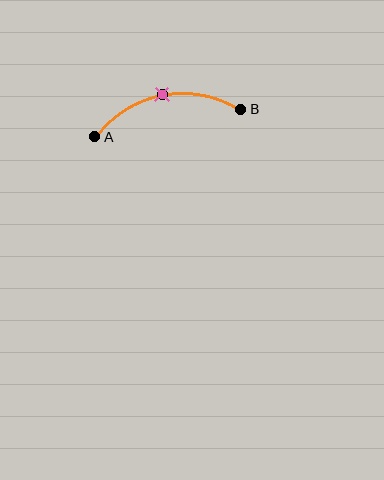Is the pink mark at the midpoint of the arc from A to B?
Yes. The pink mark lies on the arc at equal arc-length from both A and B — it is the arc midpoint.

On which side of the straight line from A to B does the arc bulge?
The arc bulges above the straight line connecting A and B.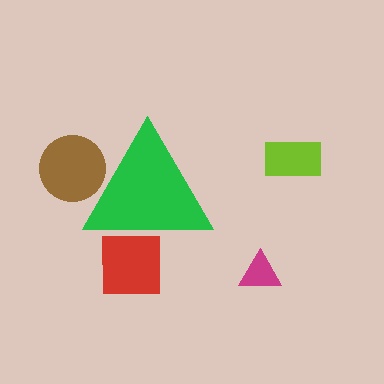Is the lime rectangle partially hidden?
No, the lime rectangle is fully visible.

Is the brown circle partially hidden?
Yes, the brown circle is partially hidden behind the green triangle.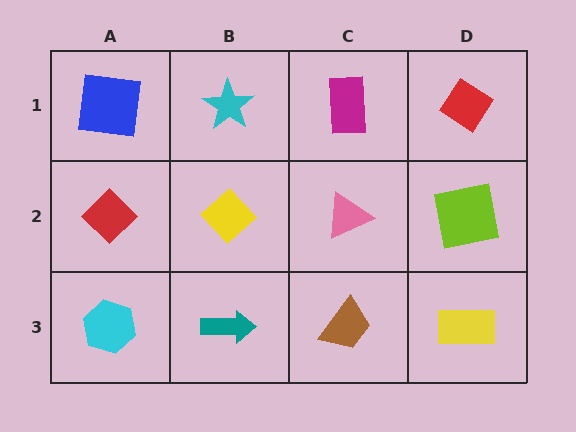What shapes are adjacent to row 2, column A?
A blue square (row 1, column A), a cyan hexagon (row 3, column A), a yellow diamond (row 2, column B).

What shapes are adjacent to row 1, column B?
A yellow diamond (row 2, column B), a blue square (row 1, column A), a magenta rectangle (row 1, column C).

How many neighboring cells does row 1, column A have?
2.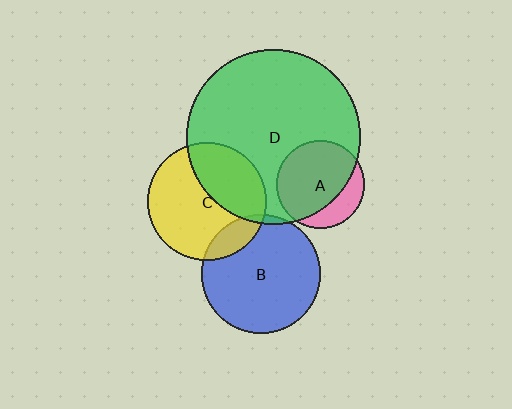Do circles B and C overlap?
Yes.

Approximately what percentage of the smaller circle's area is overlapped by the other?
Approximately 15%.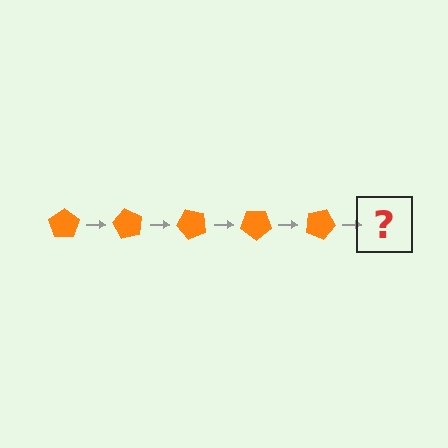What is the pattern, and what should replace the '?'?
The pattern is that the pentagon rotates 60 degrees each step. The '?' should be an orange pentagon rotated 300 degrees.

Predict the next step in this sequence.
The next step is an orange pentagon rotated 300 degrees.